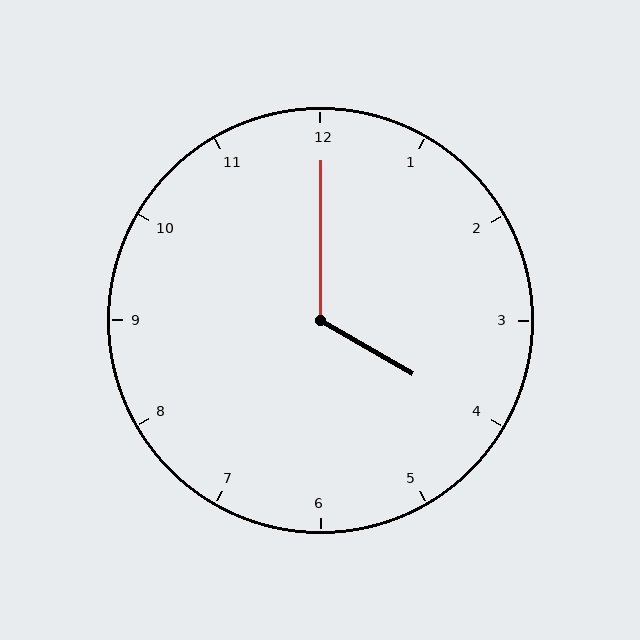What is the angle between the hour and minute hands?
Approximately 120 degrees.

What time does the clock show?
4:00.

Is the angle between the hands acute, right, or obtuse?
It is obtuse.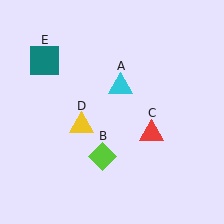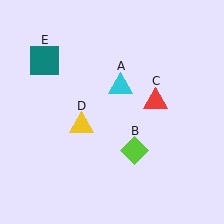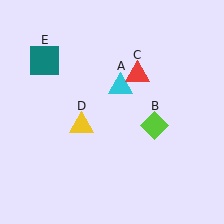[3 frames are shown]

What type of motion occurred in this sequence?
The lime diamond (object B), red triangle (object C) rotated counterclockwise around the center of the scene.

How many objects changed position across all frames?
2 objects changed position: lime diamond (object B), red triangle (object C).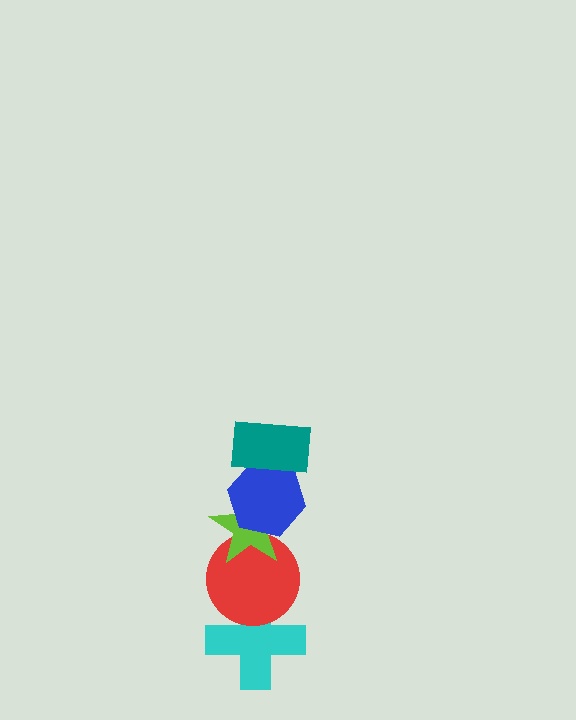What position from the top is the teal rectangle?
The teal rectangle is 1st from the top.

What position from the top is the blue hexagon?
The blue hexagon is 2nd from the top.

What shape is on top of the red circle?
The lime star is on top of the red circle.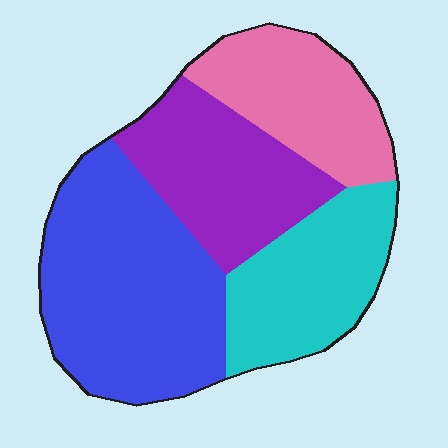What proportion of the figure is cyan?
Cyan covers 21% of the figure.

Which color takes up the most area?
Blue, at roughly 35%.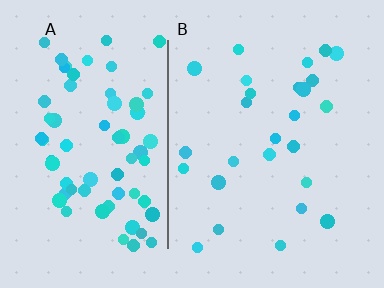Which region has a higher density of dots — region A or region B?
A (the left).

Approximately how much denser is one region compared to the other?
Approximately 2.7× — region A over region B.